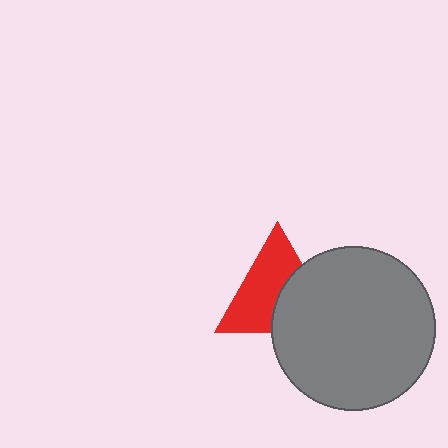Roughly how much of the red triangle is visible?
About half of it is visible (roughly 59%).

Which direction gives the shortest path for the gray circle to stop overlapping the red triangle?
Moving right gives the shortest separation.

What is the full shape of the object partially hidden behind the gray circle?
The partially hidden object is a red triangle.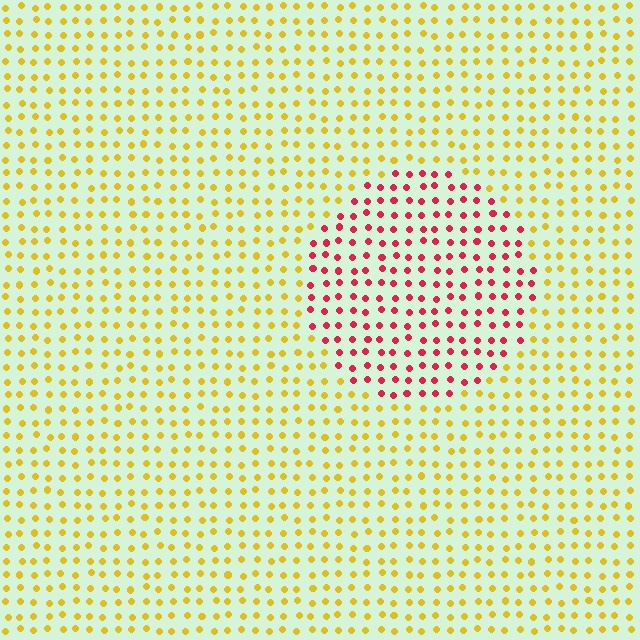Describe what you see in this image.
The image is filled with small yellow elements in a uniform arrangement. A circle-shaped region is visible where the elements are tinted to a slightly different hue, forming a subtle color boundary.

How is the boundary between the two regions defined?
The boundary is defined purely by a slight shift in hue (about 65 degrees). Spacing, size, and orientation are identical on both sides.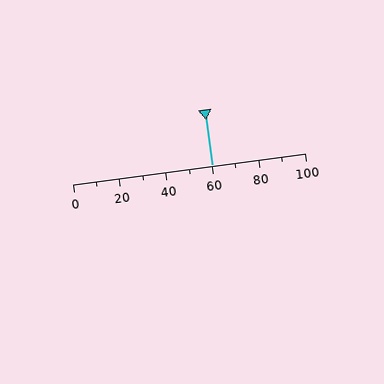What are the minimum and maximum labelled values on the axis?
The axis runs from 0 to 100.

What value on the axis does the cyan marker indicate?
The marker indicates approximately 60.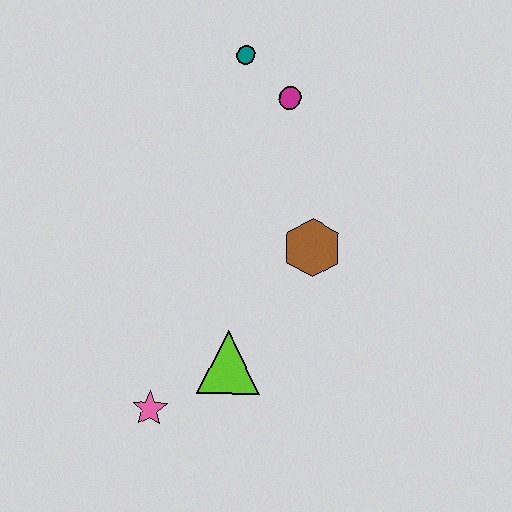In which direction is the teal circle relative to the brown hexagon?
The teal circle is above the brown hexagon.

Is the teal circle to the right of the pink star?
Yes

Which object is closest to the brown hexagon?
The lime triangle is closest to the brown hexagon.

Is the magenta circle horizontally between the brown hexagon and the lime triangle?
Yes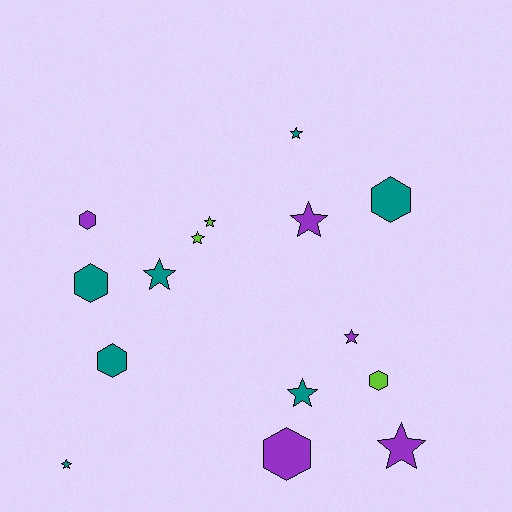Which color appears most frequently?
Teal, with 7 objects.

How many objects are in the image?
There are 15 objects.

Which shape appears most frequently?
Star, with 9 objects.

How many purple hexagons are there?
There are 2 purple hexagons.